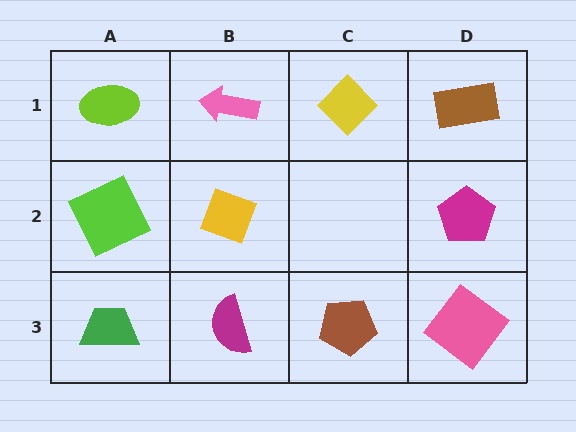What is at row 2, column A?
A lime square.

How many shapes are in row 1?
4 shapes.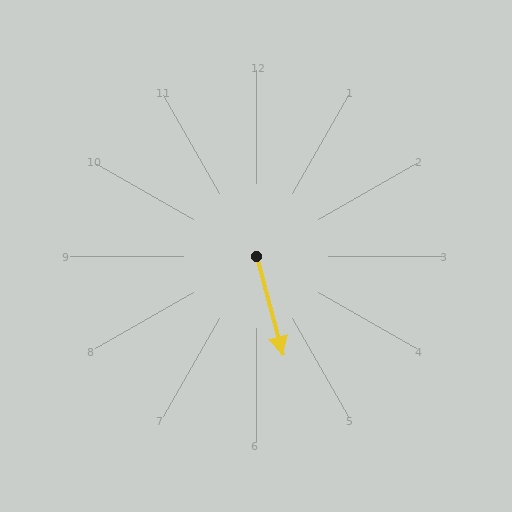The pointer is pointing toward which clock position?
Roughly 5 o'clock.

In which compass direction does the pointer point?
South.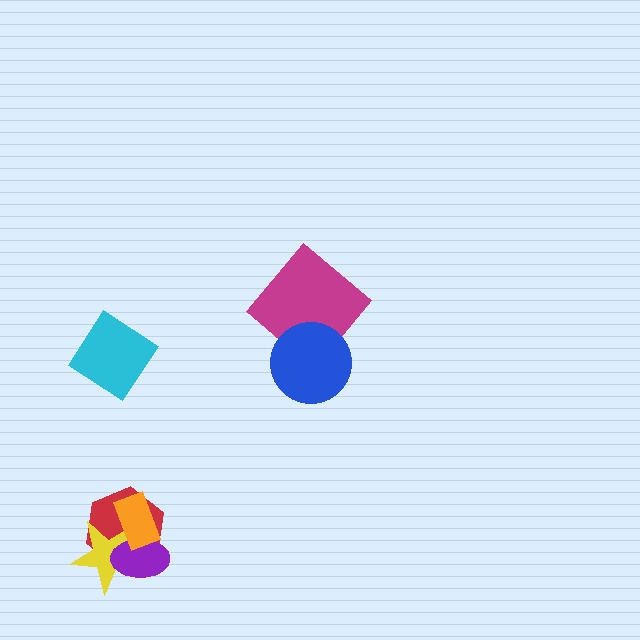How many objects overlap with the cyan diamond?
0 objects overlap with the cyan diamond.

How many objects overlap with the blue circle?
1 object overlaps with the blue circle.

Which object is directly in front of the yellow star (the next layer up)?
The purple ellipse is directly in front of the yellow star.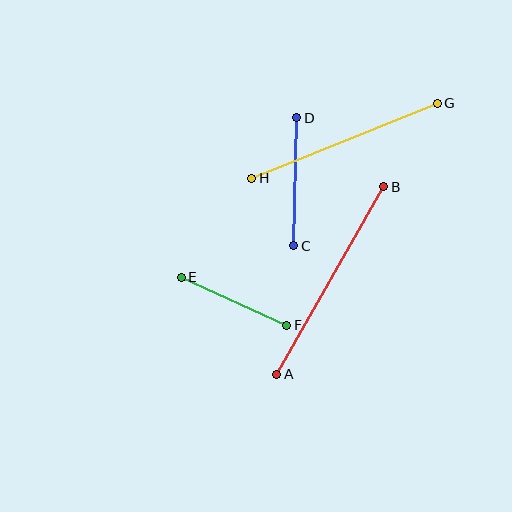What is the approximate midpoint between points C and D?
The midpoint is at approximately (295, 182) pixels.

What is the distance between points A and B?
The distance is approximately 216 pixels.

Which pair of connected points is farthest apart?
Points A and B are farthest apart.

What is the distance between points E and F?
The distance is approximately 116 pixels.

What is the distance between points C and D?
The distance is approximately 128 pixels.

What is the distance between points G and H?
The distance is approximately 200 pixels.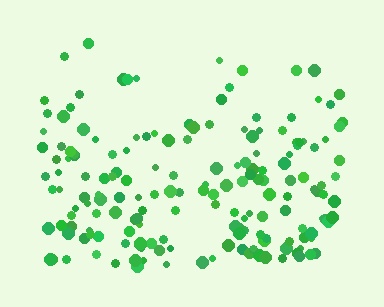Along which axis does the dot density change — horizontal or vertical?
Vertical.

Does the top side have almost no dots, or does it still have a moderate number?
Still a moderate number, just noticeably fewer than the bottom.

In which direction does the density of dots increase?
From top to bottom, with the bottom side densest.